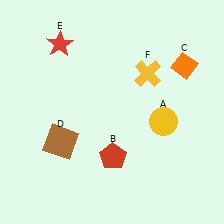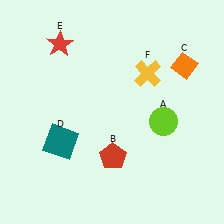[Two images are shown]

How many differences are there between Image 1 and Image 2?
There are 2 differences between the two images.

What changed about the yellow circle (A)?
In Image 1, A is yellow. In Image 2, it changed to lime.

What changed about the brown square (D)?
In Image 1, D is brown. In Image 2, it changed to teal.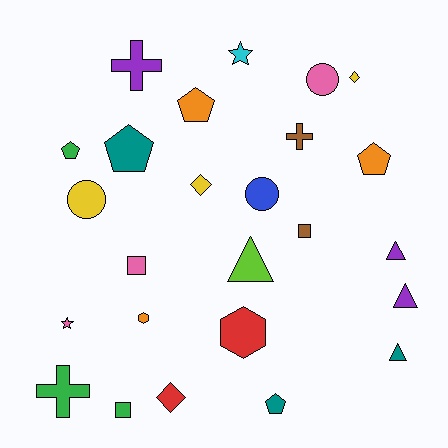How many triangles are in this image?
There are 4 triangles.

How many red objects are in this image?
There are 2 red objects.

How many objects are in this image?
There are 25 objects.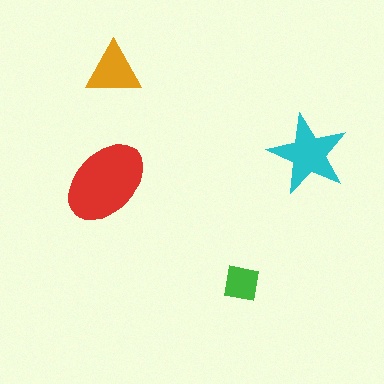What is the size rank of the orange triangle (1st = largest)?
3rd.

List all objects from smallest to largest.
The green square, the orange triangle, the cyan star, the red ellipse.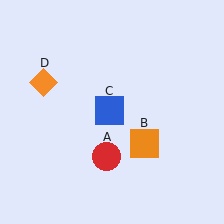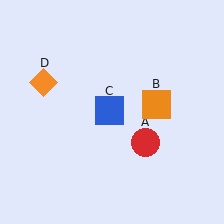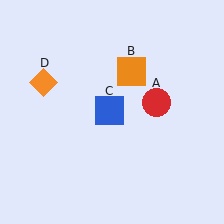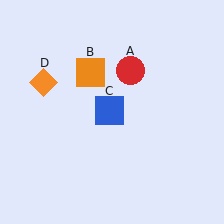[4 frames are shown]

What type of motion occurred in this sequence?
The red circle (object A), orange square (object B) rotated counterclockwise around the center of the scene.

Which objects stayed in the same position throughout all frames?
Blue square (object C) and orange diamond (object D) remained stationary.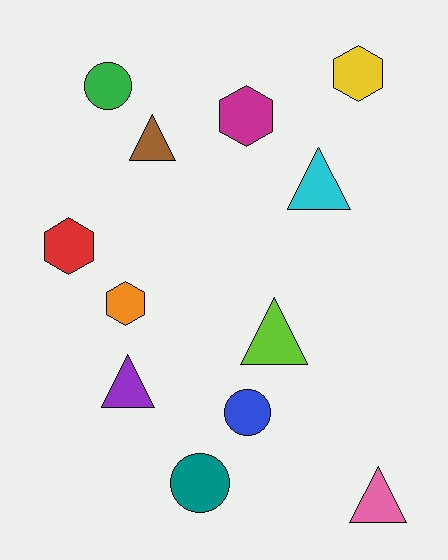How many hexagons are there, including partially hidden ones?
There are 4 hexagons.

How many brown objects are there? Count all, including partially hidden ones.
There is 1 brown object.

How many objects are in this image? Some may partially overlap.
There are 12 objects.